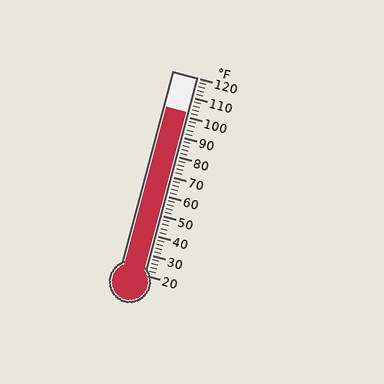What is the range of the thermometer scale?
The thermometer scale ranges from 20°F to 120°F.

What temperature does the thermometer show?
The thermometer shows approximately 102°F.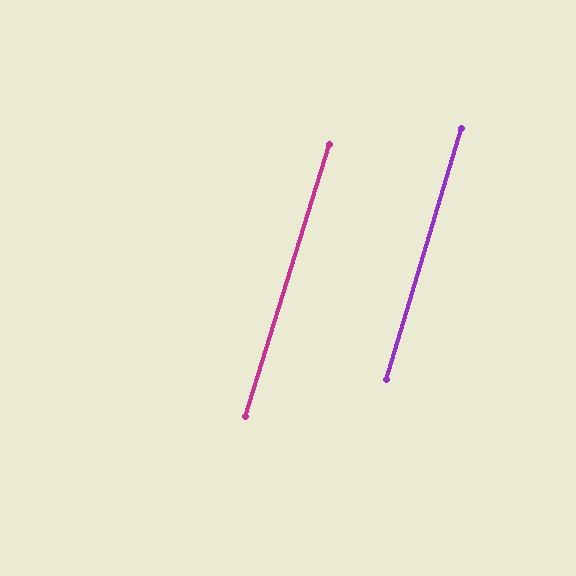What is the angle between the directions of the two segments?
Approximately 0 degrees.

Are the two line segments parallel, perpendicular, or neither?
Parallel — their directions differ by only 0.2°.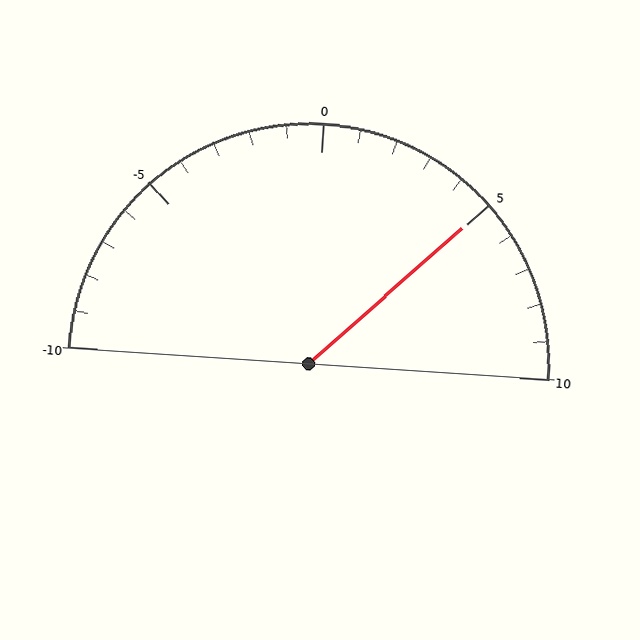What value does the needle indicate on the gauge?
The needle indicates approximately 5.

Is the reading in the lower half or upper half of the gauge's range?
The reading is in the upper half of the range (-10 to 10).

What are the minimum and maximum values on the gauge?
The gauge ranges from -10 to 10.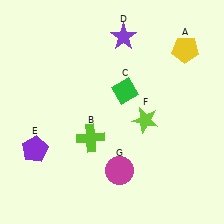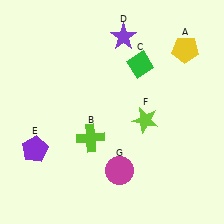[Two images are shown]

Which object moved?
The green diamond (C) moved up.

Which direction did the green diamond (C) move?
The green diamond (C) moved up.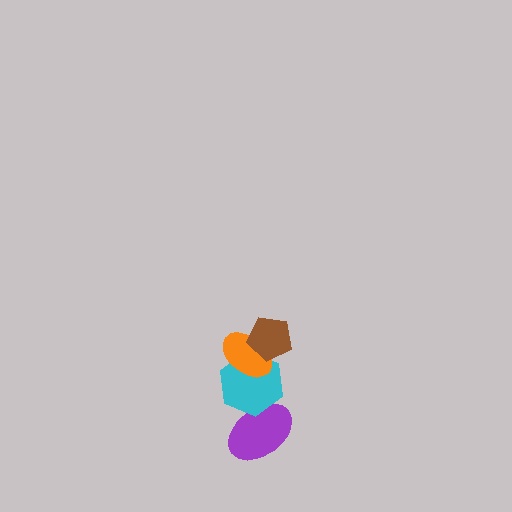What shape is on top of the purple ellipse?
The cyan hexagon is on top of the purple ellipse.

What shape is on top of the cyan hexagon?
The orange ellipse is on top of the cyan hexagon.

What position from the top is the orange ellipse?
The orange ellipse is 2nd from the top.